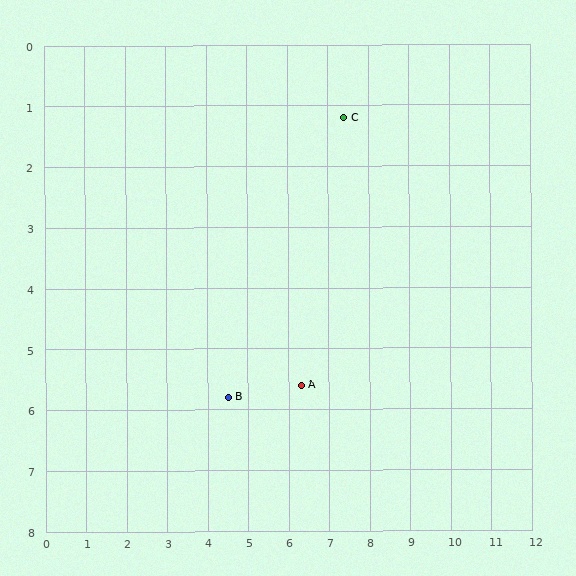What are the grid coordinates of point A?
Point A is at approximately (6.3, 5.6).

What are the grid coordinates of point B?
Point B is at approximately (4.5, 5.8).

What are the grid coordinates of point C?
Point C is at approximately (7.4, 1.2).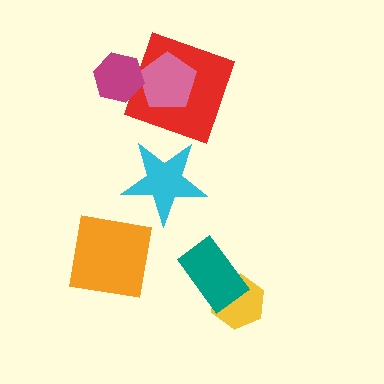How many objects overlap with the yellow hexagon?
1 object overlaps with the yellow hexagon.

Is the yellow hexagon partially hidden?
Yes, it is partially covered by another shape.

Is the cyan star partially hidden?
No, no other shape covers it.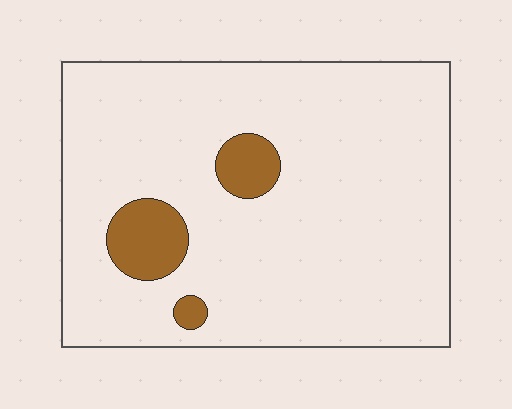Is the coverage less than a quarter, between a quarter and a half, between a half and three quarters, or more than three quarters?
Less than a quarter.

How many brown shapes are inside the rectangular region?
3.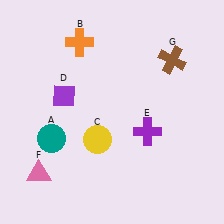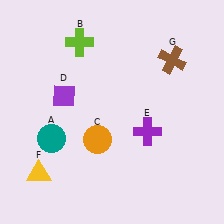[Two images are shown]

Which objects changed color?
B changed from orange to lime. C changed from yellow to orange. F changed from pink to yellow.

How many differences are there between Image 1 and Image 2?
There are 3 differences between the two images.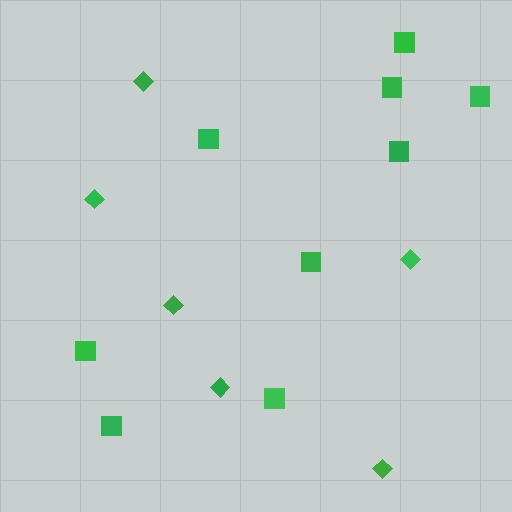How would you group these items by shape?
There are 2 groups: one group of squares (9) and one group of diamonds (6).